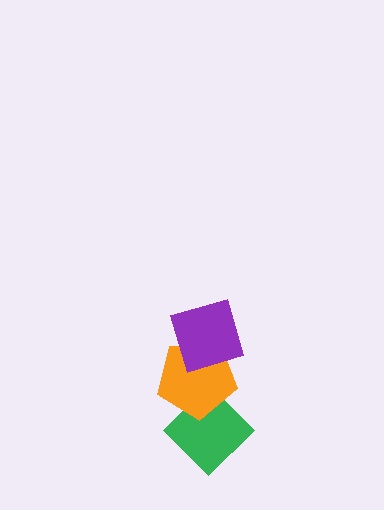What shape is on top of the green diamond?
The orange pentagon is on top of the green diamond.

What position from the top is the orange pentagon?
The orange pentagon is 2nd from the top.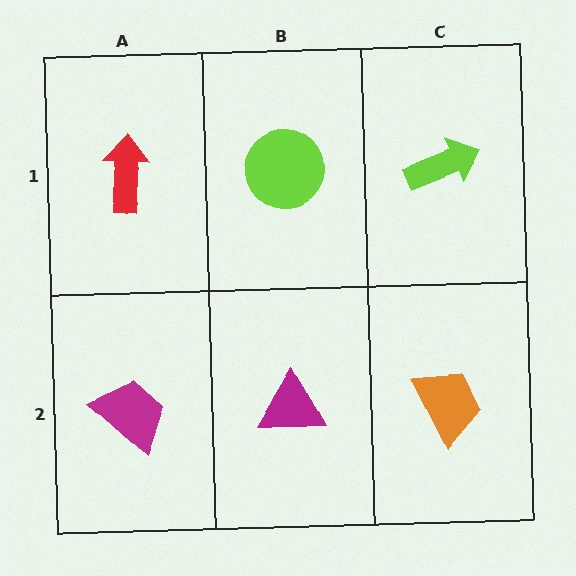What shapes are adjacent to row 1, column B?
A magenta triangle (row 2, column B), a red arrow (row 1, column A), a lime arrow (row 1, column C).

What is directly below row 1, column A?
A magenta trapezoid.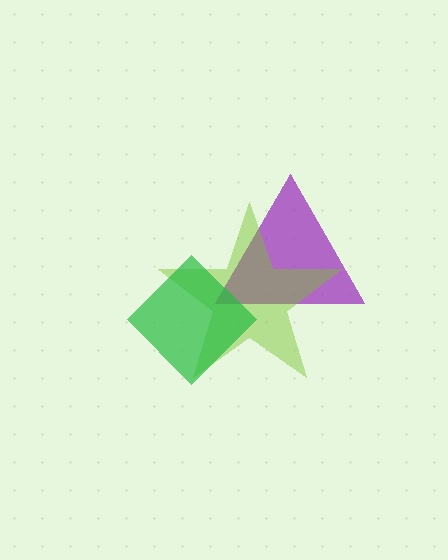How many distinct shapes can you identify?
There are 3 distinct shapes: a purple triangle, a lime star, a green diamond.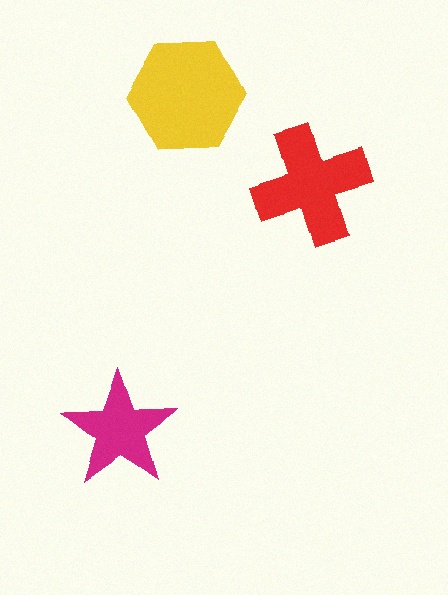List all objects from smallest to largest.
The magenta star, the red cross, the yellow hexagon.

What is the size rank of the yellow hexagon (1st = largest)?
1st.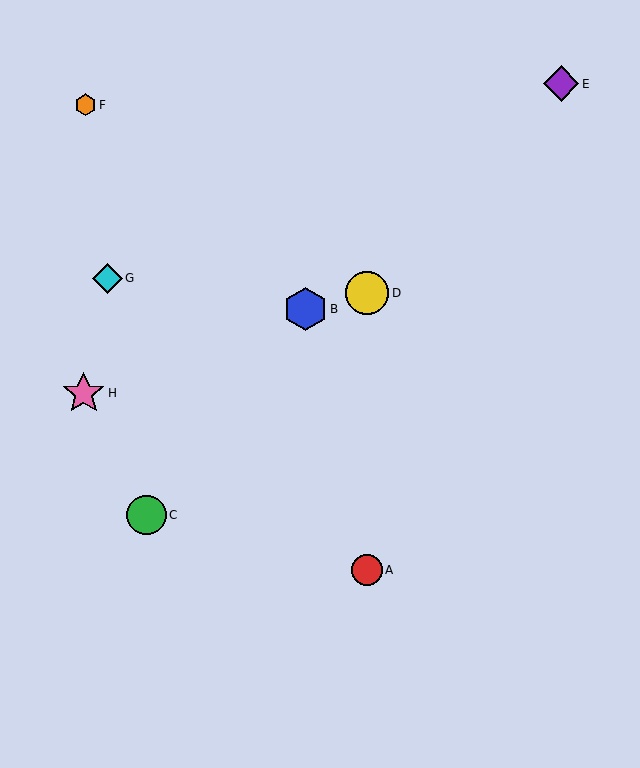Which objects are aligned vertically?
Objects A, D are aligned vertically.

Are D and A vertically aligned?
Yes, both are at x≈367.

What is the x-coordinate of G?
Object G is at x≈107.